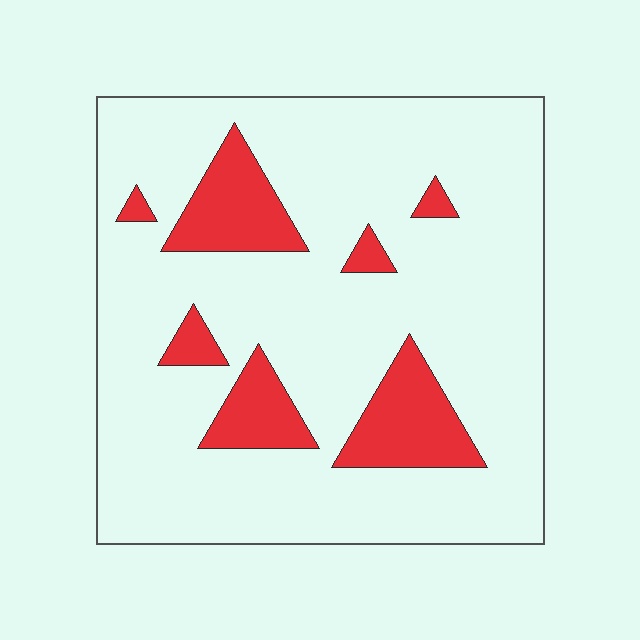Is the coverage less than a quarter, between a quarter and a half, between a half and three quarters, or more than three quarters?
Less than a quarter.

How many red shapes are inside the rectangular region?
7.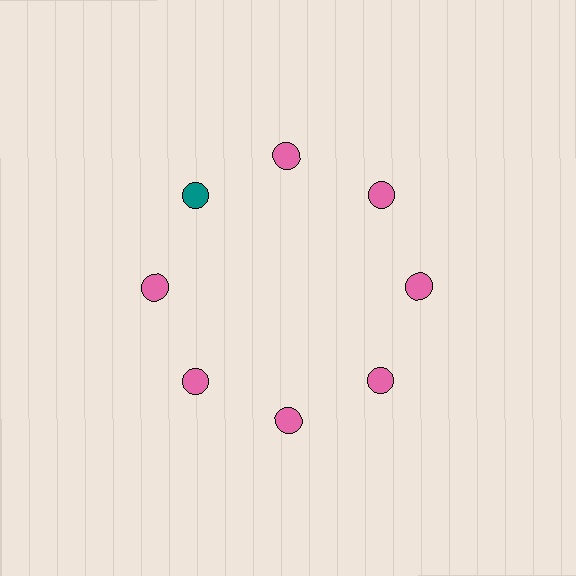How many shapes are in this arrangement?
There are 8 shapes arranged in a ring pattern.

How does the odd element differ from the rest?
It has a different color: teal instead of pink.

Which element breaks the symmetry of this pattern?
The teal circle at roughly the 10 o'clock position breaks the symmetry. All other shapes are pink circles.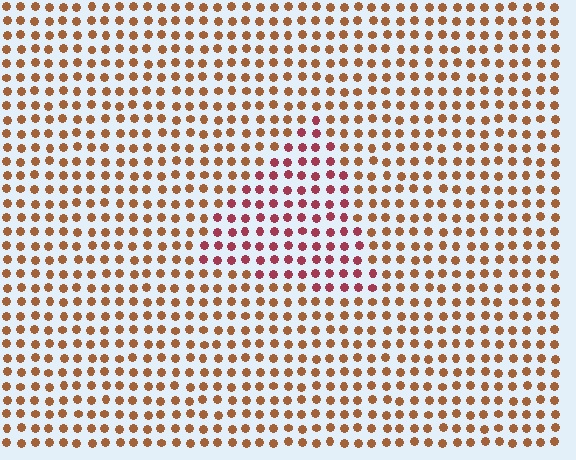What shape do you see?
I see a triangle.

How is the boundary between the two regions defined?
The boundary is defined purely by a slight shift in hue (about 38 degrees). Spacing, size, and orientation are identical on both sides.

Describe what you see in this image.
The image is filled with small brown elements in a uniform arrangement. A triangle-shaped region is visible where the elements are tinted to a slightly different hue, forming a subtle color boundary.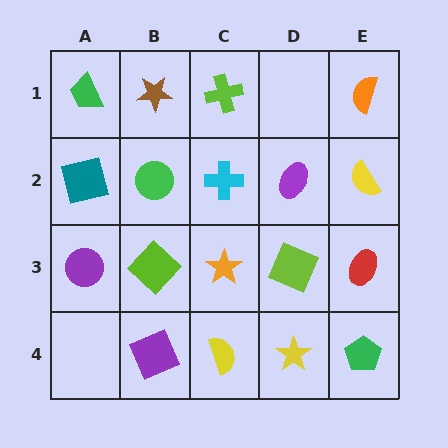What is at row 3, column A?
A purple circle.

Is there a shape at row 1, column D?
No, that cell is empty.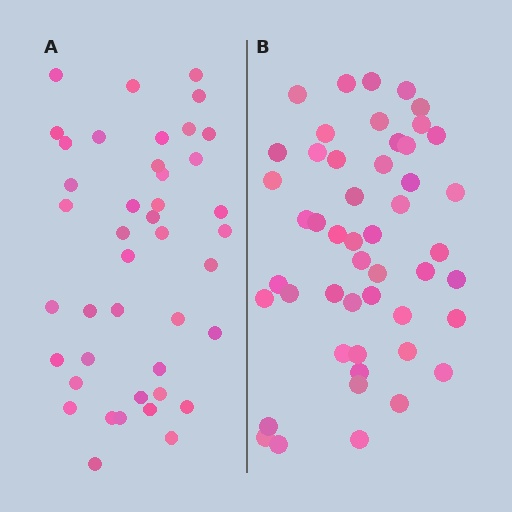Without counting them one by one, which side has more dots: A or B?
Region B (the right region) has more dots.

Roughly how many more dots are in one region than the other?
Region B has roughly 8 or so more dots than region A.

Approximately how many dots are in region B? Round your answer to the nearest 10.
About 50 dots. (The exact count is 49, which rounds to 50.)